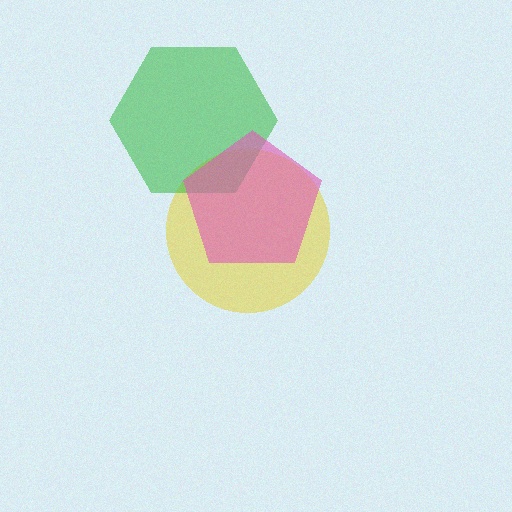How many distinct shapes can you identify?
There are 3 distinct shapes: a yellow circle, a green hexagon, a pink pentagon.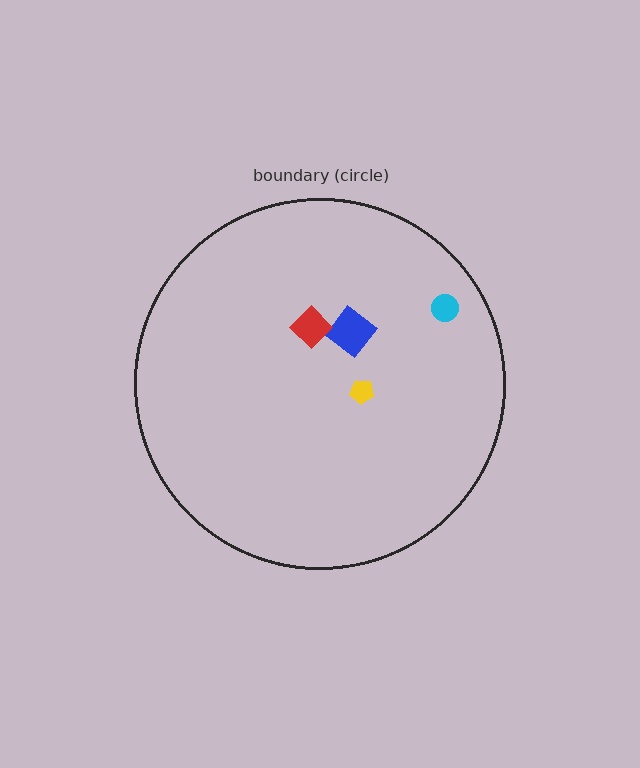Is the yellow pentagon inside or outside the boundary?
Inside.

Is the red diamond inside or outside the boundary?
Inside.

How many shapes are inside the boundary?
4 inside, 0 outside.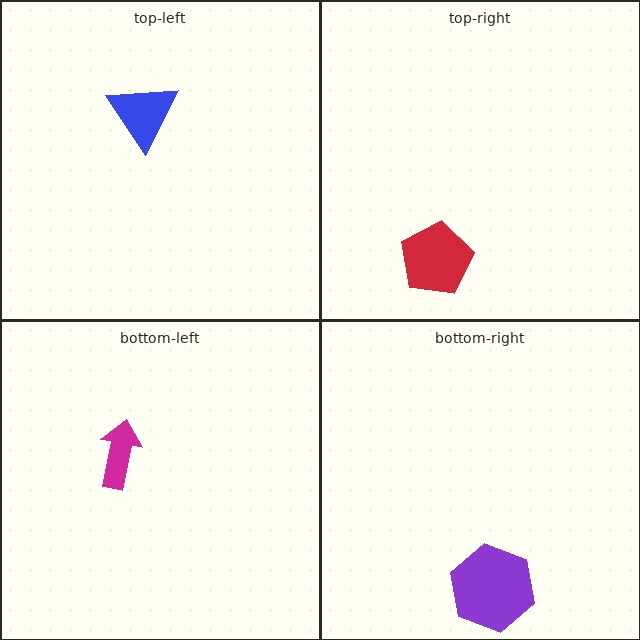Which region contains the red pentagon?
The top-right region.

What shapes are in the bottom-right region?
The purple hexagon.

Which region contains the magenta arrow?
The bottom-left region.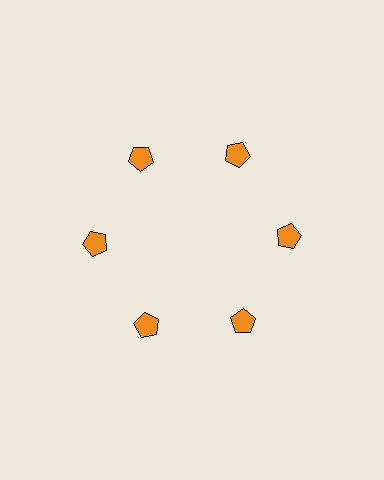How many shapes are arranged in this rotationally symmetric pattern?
There are 6 shapes, arranged in 6 groups of 1.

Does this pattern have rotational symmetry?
Yes, this pattern has 6-fold rotational symmetry. It looks the same after rotating 60 degrees around the center.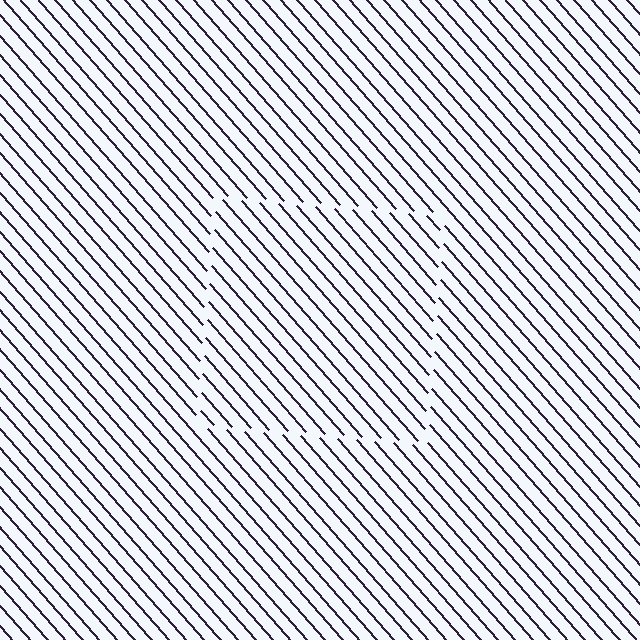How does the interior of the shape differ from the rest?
The interior of the shape contains the same grating, shifted by half a period — the contour is defined by the phase discontinuity where line-ends from the inner and outer gratings abut.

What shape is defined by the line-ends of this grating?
An illusory square. The interior of the shape contains the same grating, shifted by half a period — the contour is defined by the phase discontinuity where line-ends from the inner and outer gratings abut.